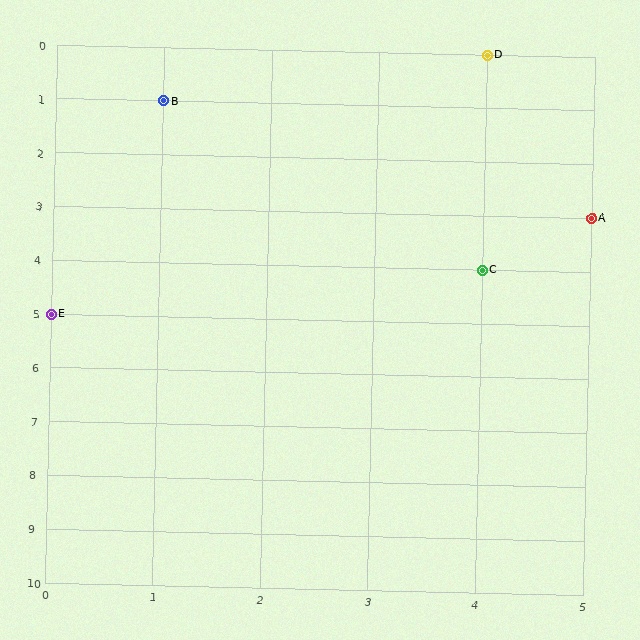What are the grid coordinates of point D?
Point D is at grid coordinates (4, 0).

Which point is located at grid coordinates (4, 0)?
Point D is at (4, 0).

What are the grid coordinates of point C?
Point C is at grid coordinates (4, 4).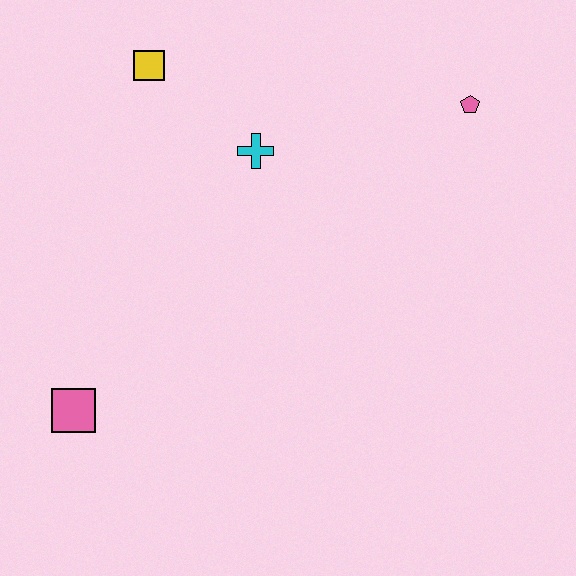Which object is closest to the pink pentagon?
The cyan cross is closest to the pink pentagon.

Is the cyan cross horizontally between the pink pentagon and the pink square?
Yes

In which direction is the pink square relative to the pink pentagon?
The pink square is to the left of the pink pentagon.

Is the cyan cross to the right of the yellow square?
Yes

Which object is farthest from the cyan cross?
The pink square is farthest from the cyan cross.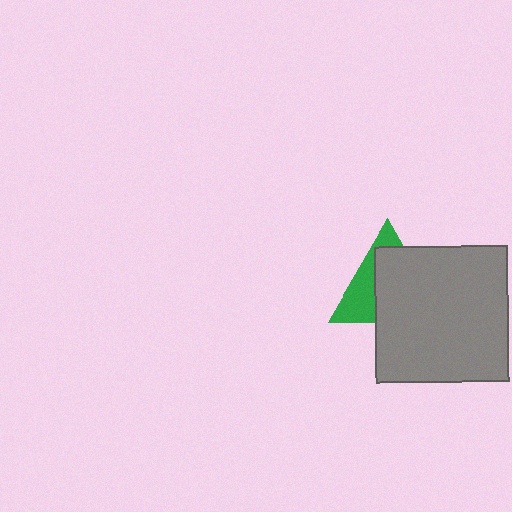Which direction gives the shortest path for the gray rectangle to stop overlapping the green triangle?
Moving toward the lower-right gives the shortest separation.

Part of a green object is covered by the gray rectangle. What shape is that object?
It is a triangle.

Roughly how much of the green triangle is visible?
A small part of it is visible (roughly 37%).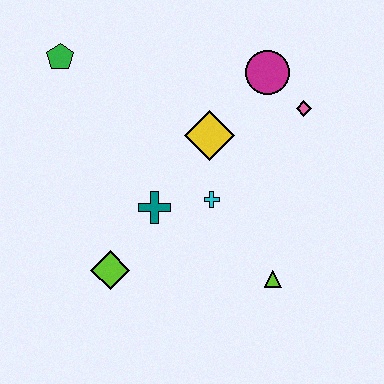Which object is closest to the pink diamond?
The magenta circle is closest to the pink diamond.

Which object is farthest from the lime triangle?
The green pentagon is farthest from the lime triangle.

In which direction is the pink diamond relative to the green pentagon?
The pink diamond is to the right of the green pentagon.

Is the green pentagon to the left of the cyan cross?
Yes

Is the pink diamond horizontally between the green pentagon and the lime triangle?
No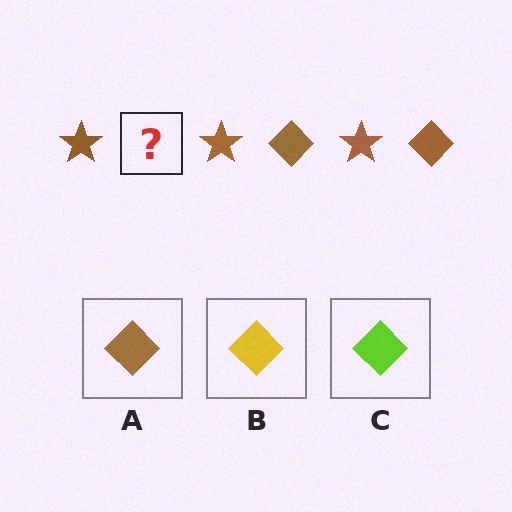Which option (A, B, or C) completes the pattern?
A.